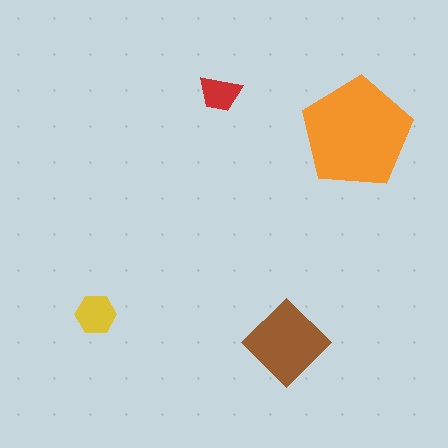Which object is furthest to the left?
The yellow hexagon is leftmost.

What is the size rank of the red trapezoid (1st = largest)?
4th.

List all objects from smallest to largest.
The red trapezoid, the yellow hexagon, the brown diamond, the orange pentagon.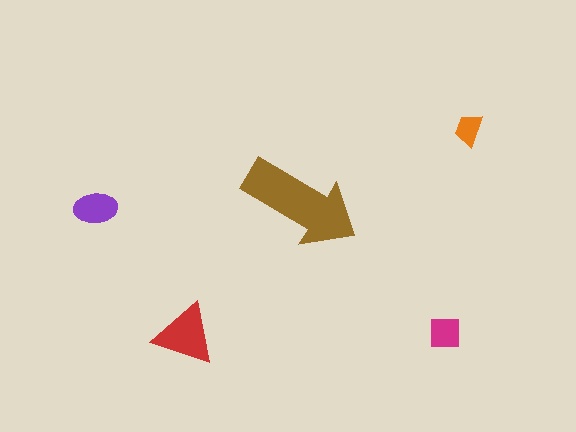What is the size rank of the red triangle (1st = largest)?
2nd.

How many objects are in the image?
There are 5 objects in the image.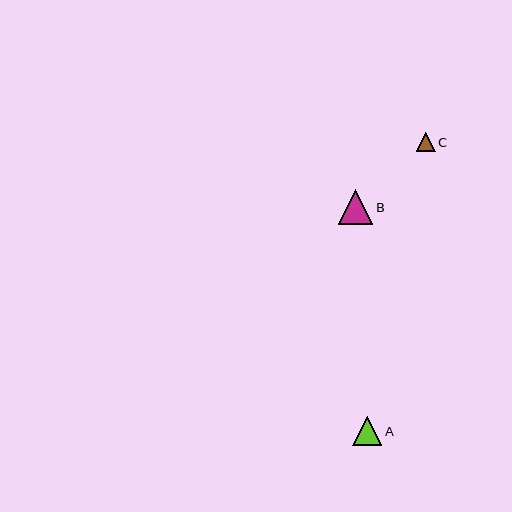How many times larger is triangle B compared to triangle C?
Triangle B is approximately 1.8 times the size of triangle C.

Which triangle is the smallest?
Triangle C is the smallest with a size of approximately 19 pixels.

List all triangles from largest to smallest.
From largest to smallest: B, A, C.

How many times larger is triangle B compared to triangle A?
Triangle B is approximately 1.2 times the size of triangle A.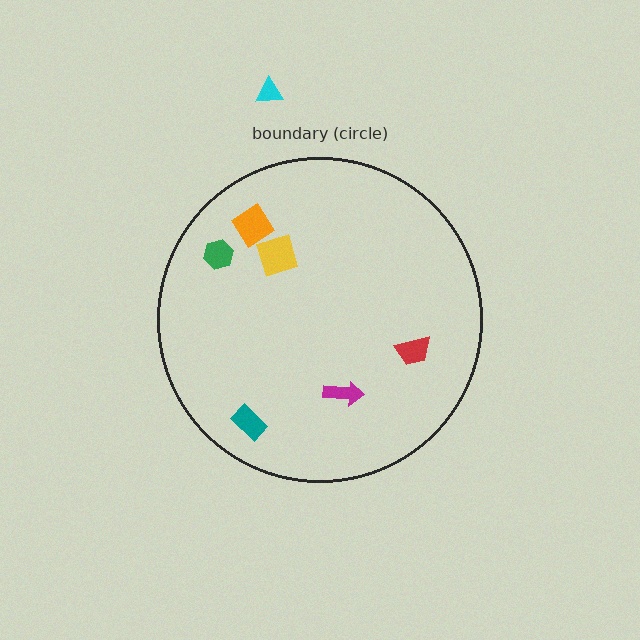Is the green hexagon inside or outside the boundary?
Inside.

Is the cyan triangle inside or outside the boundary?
Outside.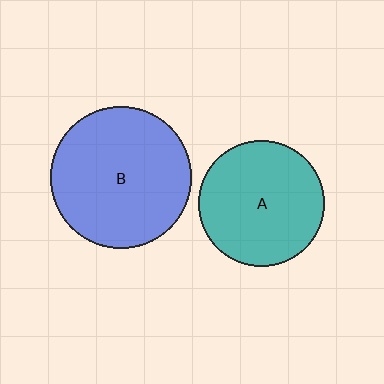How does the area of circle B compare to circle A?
Approximately 1.3 times.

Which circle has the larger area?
Circle B (blue).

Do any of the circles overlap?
No, none of the circles overlap.